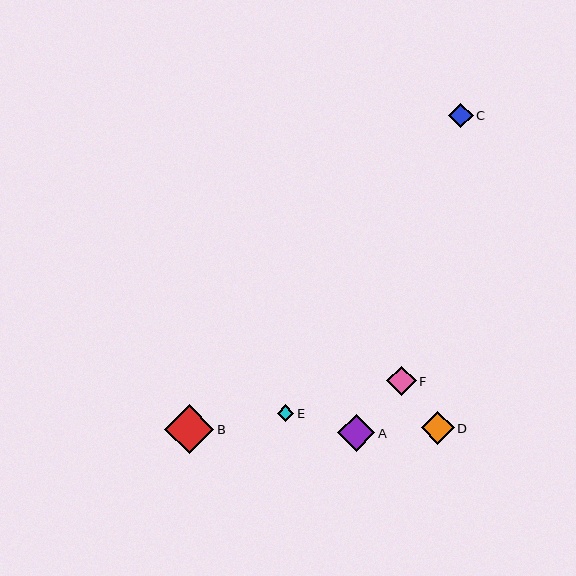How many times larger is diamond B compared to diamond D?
Diamond B is approximately 1.5 times the size of diamond D.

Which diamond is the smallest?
Diamond E is the smallest with a size of approximately 17 pixels.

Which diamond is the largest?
Diamond B is the largest with a size of approximately 49 pixels.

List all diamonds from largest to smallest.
From largest to smallest: B, A, D, F, C, E.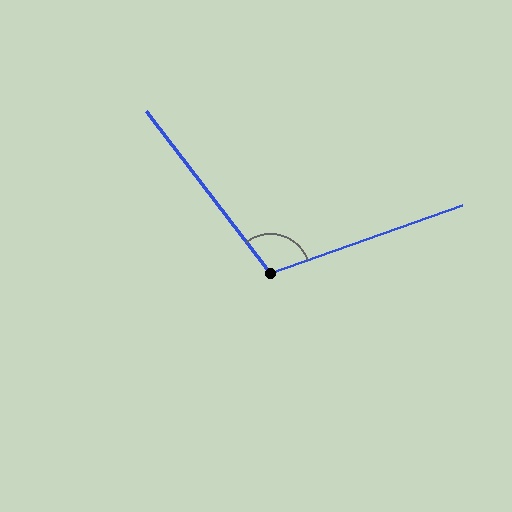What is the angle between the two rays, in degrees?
Approximately 108 degrees.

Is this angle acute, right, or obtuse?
It is obtuse.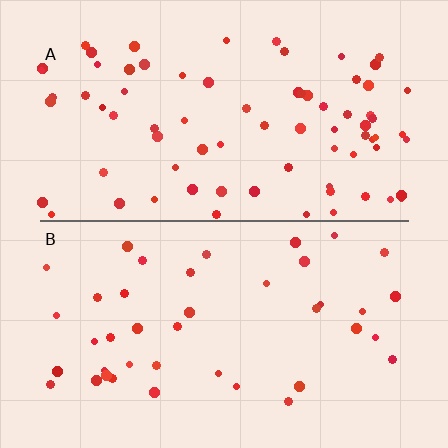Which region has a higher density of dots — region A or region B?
A (the top).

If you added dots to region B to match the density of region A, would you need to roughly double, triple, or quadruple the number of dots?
Approximately double.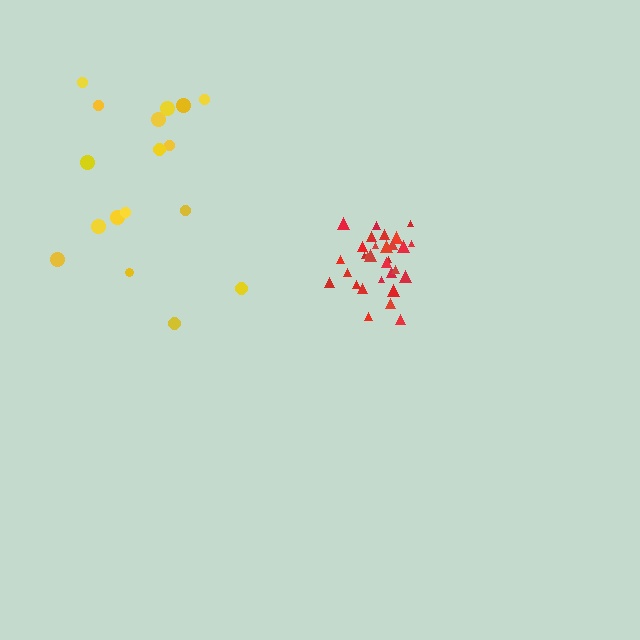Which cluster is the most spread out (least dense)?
Yellow.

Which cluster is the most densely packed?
Red.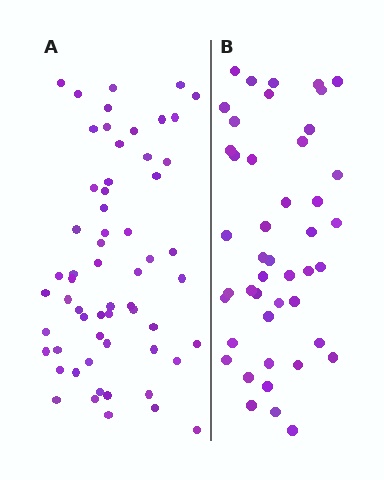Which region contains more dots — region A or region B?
Region A (the left region) has more dots.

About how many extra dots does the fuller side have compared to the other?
Region A has approximately 15 more dots than region B.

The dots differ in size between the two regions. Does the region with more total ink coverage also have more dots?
No. Region B has more total ink coverage because its dots are larger, but region A actually contains more individual dots. Total area can be misleading — the number of items is what matters here.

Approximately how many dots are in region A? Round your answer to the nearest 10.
About 60 dots.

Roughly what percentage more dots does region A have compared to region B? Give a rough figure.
About 35% more.